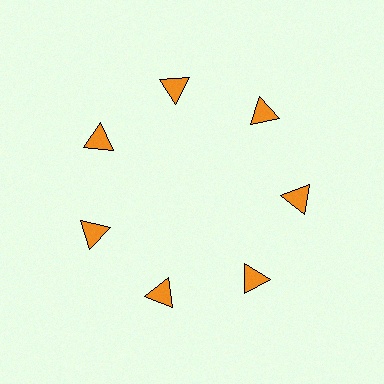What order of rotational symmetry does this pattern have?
This pattern has 7-fold rotational symmetry.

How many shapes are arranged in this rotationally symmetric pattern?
There are 7 shapes, arranged in 7 groups of 1.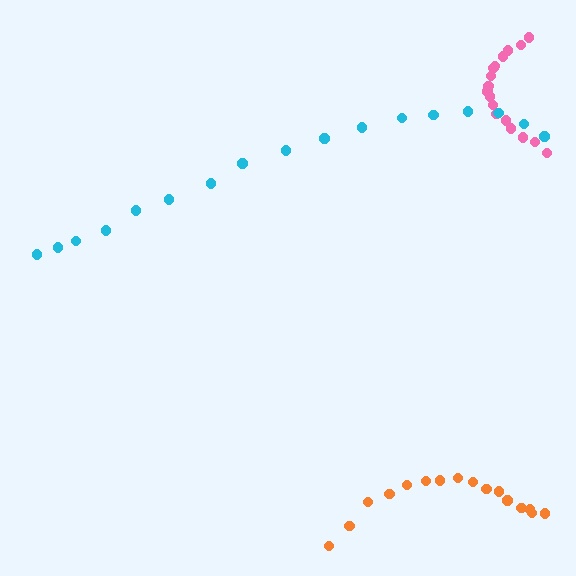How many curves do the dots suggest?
There are 3 distinct paths.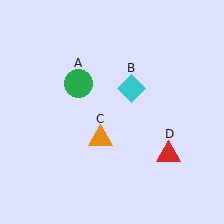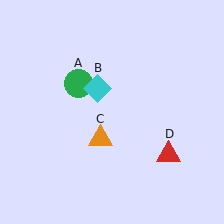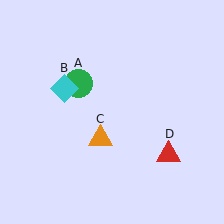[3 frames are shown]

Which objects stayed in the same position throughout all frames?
Green circle (object A) and orange triangle (object C) and red triangle (object D) remained stationary.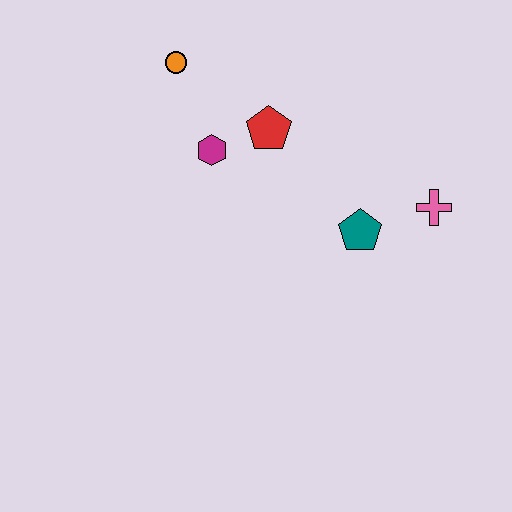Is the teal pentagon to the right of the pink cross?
No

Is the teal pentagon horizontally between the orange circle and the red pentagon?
No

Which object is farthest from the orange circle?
The pink cross is farthest from the orange circle.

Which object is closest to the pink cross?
The teal pentagon is closest to the pink cross.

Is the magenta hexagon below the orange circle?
Yes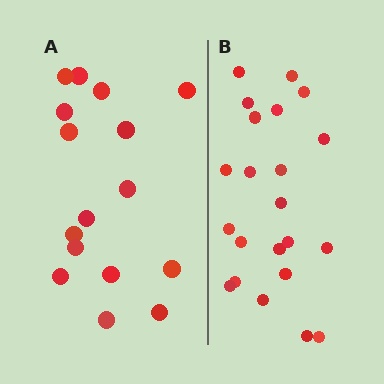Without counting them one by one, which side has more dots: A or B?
Region B (the right region) has more dots.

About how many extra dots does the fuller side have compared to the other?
Region B has about 6 more dots than region A.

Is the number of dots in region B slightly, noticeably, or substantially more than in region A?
Region B has noticeably more, but not dramatically so. The ratio is roughly 1.4 to 1.